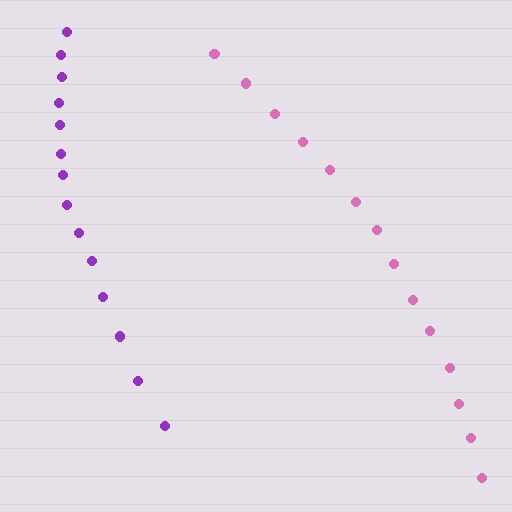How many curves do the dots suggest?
There are 2 distinct paths.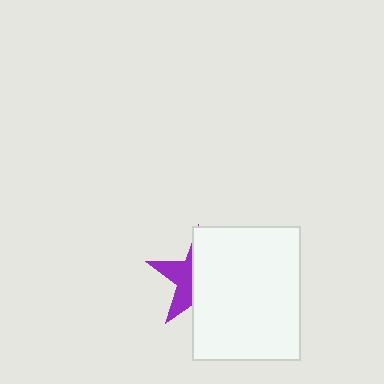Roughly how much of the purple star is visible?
A small part of it is visible (roughly 38%).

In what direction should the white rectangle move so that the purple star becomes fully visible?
The white rectangle should move right. That is the shortest direction to clear the overlap and leave the purple star fully visible.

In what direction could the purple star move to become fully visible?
The purple star could move left. That would shift it out from behind the white rectangle entirely.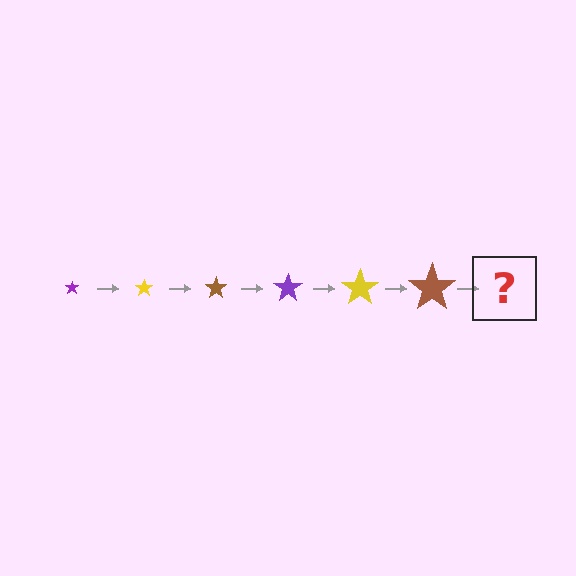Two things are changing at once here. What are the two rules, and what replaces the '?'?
The two rules are that the star grows larger each step and the color cycles through purple, yellow, and brown. The '?' should be a purple star, larger than the previous one.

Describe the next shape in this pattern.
It should be a purple star, larger than the previous one.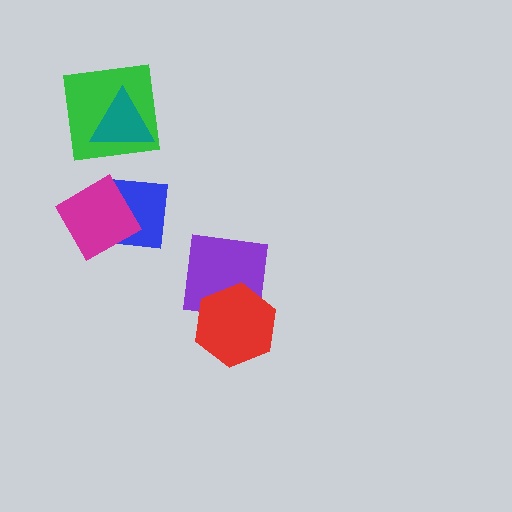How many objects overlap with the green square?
1 object overlaps with the green square.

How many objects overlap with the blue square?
1 object overlaps with the blue square.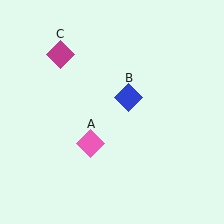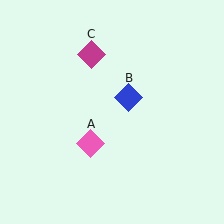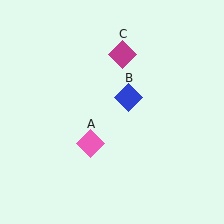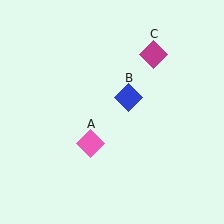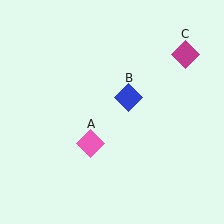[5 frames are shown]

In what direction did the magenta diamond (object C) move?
The magenta diamond (object C) moved right.